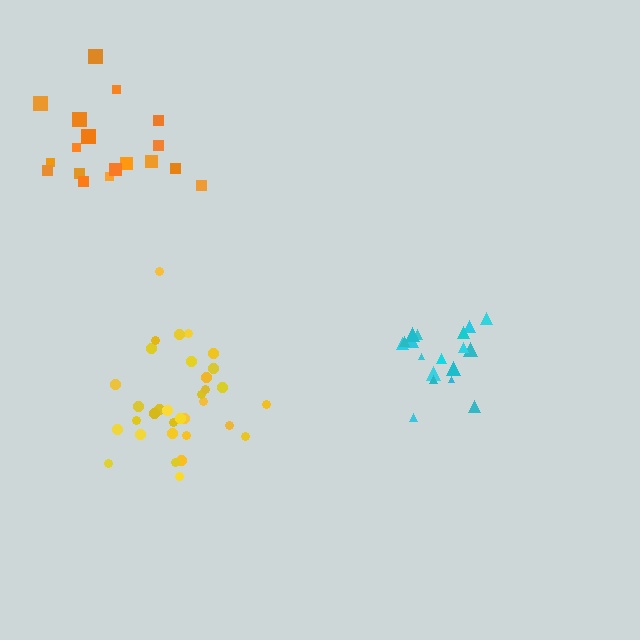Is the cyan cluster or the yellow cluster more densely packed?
Cyan.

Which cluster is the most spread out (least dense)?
Orange.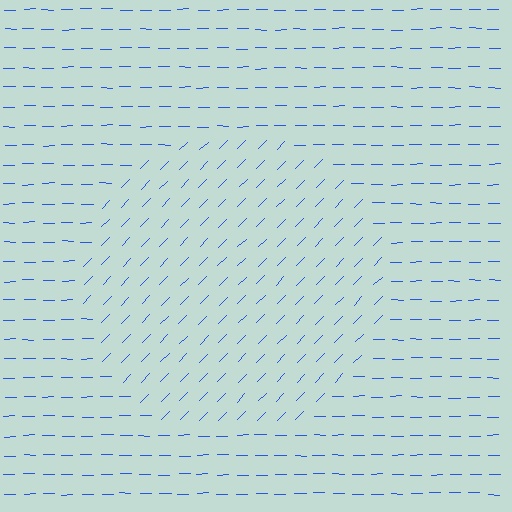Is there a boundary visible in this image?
Yes, there is a texture boundary formed by a change in line orientation.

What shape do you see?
I see a circle.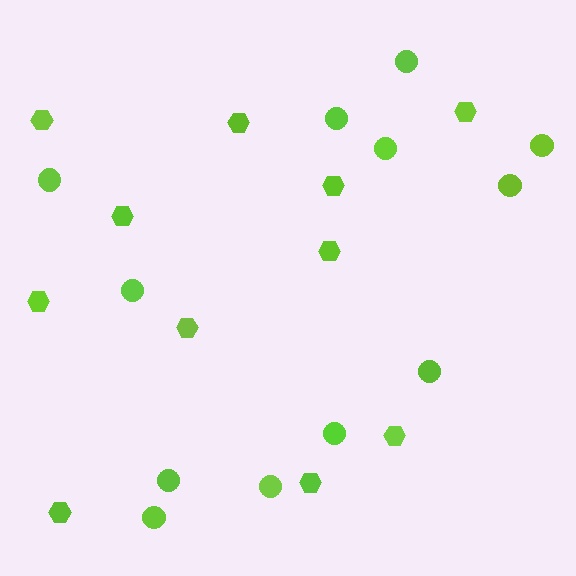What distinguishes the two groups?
There are 2 groups: one group of hexagons (11) and one group of circles (12).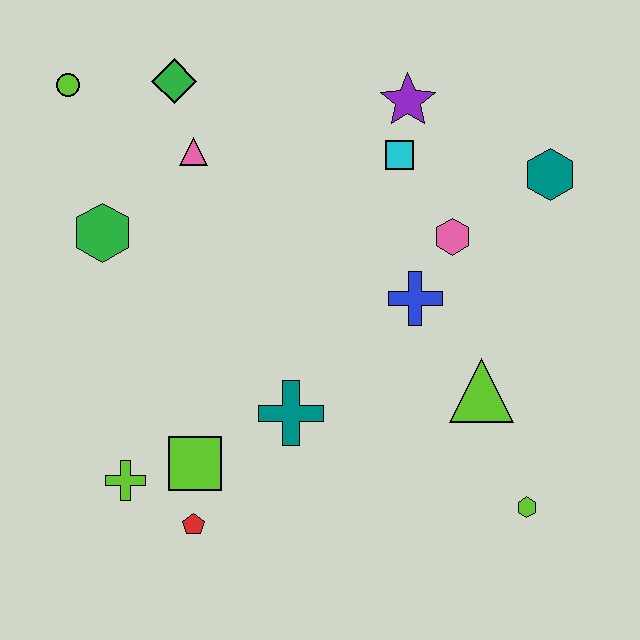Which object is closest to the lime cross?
The lime square is closest to the lime cross.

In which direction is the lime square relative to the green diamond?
The lime square is below the green diamond.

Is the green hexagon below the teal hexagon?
Yes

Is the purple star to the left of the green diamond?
No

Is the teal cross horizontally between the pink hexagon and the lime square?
Yes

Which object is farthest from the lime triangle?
The lime circle is farthest from the lime triangle.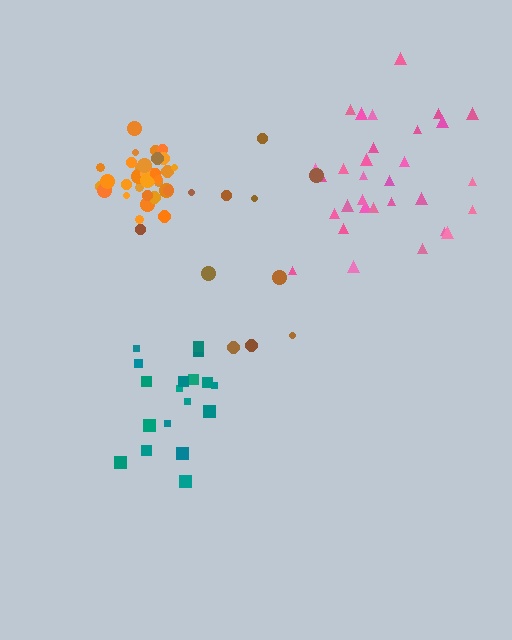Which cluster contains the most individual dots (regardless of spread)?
Orange (32).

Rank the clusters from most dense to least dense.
orange, teal, pink, brown.